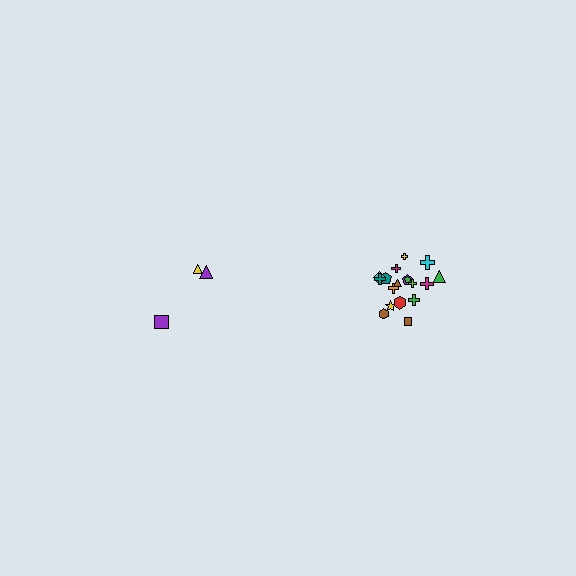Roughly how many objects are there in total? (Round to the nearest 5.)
Roughly 20 objects in total.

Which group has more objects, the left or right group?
The right group.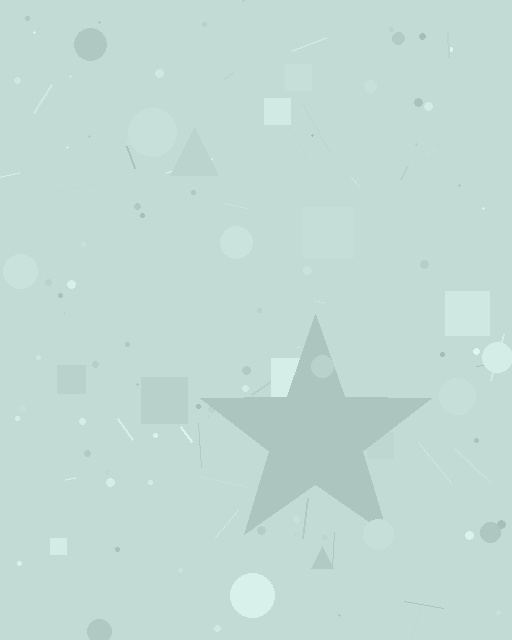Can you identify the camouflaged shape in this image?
The camouflaged shape is a star.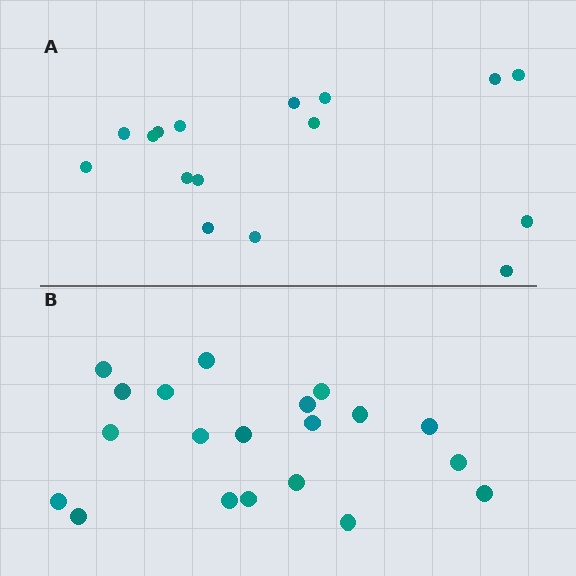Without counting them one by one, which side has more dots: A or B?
Region B (the bottom region) has more dots.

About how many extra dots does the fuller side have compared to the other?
Region B has about 4 more dots than region A.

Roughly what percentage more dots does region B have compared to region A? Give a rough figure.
About 25% more.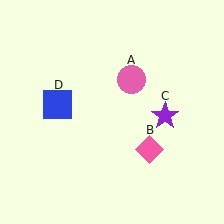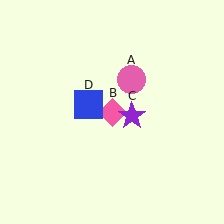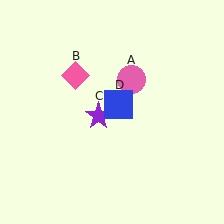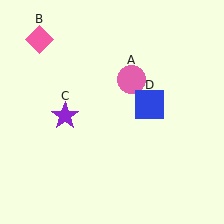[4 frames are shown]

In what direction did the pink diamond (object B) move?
The pink diamond (object B) moved up and to the left.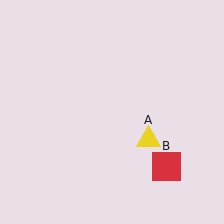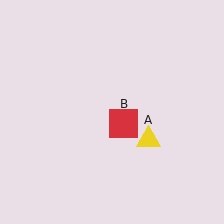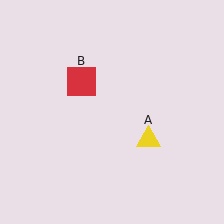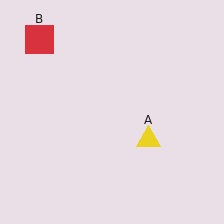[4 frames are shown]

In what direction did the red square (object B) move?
The red square (object B) moved up and to the left.